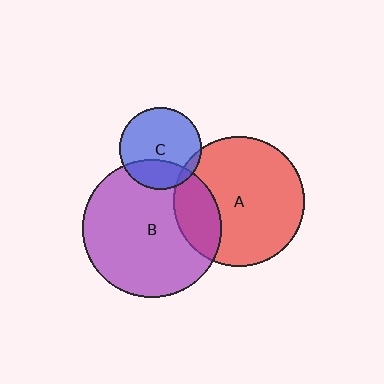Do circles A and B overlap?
Yes.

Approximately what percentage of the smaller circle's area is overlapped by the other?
Approximately 20%.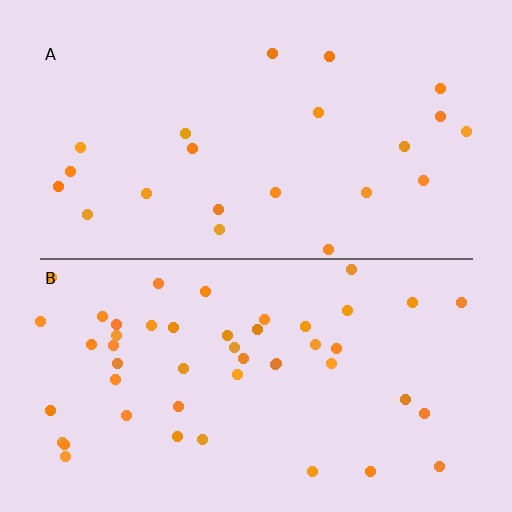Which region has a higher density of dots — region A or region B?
B (the bottom).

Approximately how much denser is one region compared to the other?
Approximately 2.2× — region B over region A.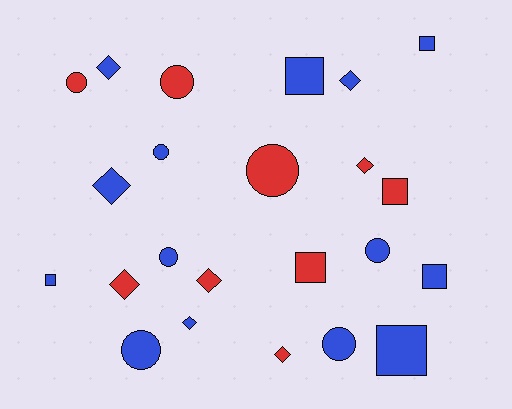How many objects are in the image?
There are 23 objects.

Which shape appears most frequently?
Circle, with 8 objects.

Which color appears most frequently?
Blue, with 14 objects.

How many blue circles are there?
There are 5 blue circles.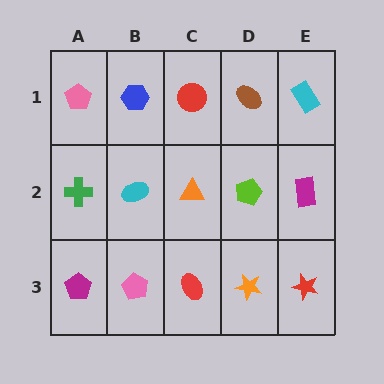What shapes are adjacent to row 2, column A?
A pink pentagon (row 1, column A), a magenta pentagon (row 3, column A), a cyan ellipse (row 2, column B).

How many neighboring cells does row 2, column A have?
3.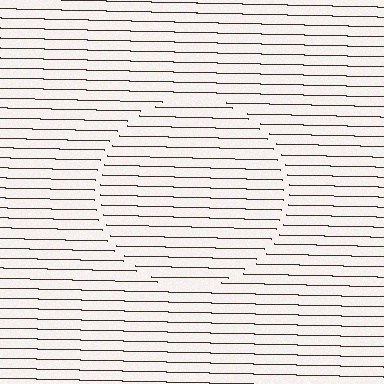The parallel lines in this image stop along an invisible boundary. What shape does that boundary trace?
An illusory circle. The interior of the shape contains the same grating, shifted by half a period — the contour is defined by the phase discontinuity where line-ends from the inner and outer gratings abut.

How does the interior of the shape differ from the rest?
The interior of the shape contains the same grating, shifted by half a period — the contour is defined by the phase discontinuity where line-ends from the inner and outer gratings abut.